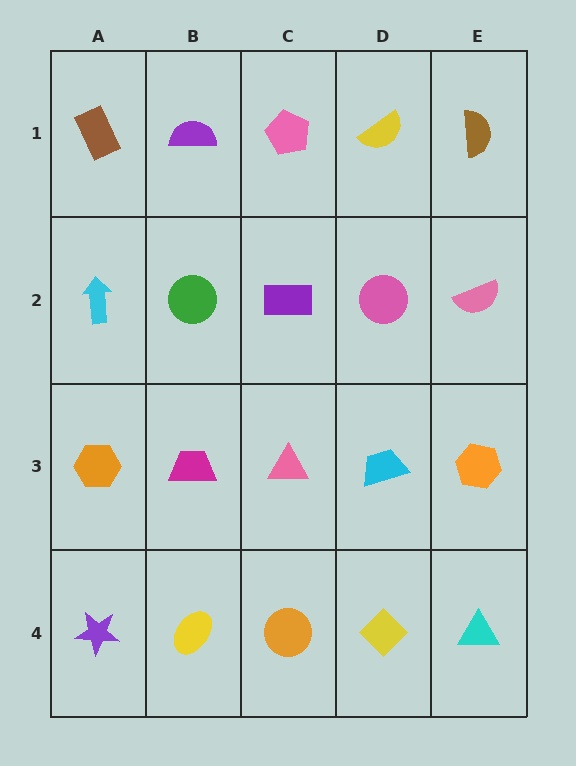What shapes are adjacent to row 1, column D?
A pink circle (row 2, column D), a pink pentagon (row 1, column C), a brown semicircle (row 1, column E).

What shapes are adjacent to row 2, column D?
A yellow semicircle (row 1, column D), a cyan trapezoid (row 3, column D), a purple rectangle (row 2, column C), a pink semicircle (row 2, column E).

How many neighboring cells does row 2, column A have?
3.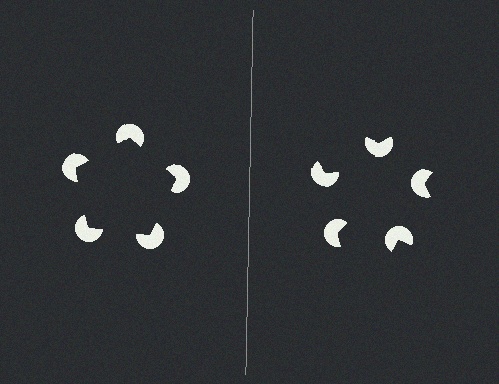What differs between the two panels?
The pac-man discs are positioned identically on both sides; only the wedge orientations differ. On the left they align to a pentagon; on the right they are misaligned.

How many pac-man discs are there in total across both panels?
10 — 5 on each side.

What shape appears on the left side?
An illusory pentagon.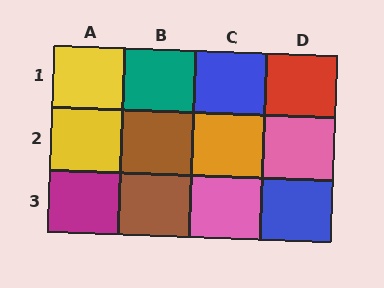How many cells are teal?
1 cell is teal.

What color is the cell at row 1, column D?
Red.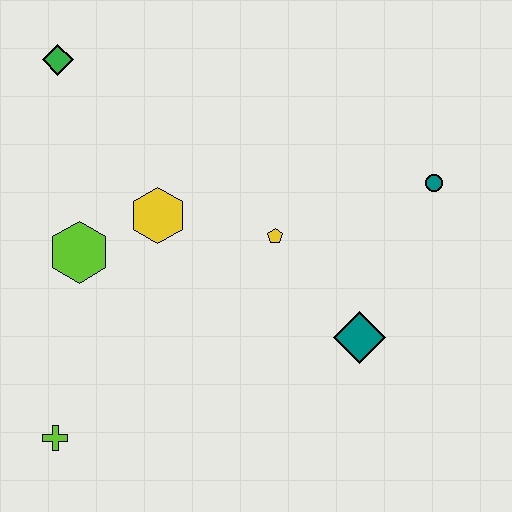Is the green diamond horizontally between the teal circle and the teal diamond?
No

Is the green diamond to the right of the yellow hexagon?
No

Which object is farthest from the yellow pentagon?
The lime cross is farthest from the yellow pentagon.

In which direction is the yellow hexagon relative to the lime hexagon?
The yellow hexagon is to the right of the lime hexagon.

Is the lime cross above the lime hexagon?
No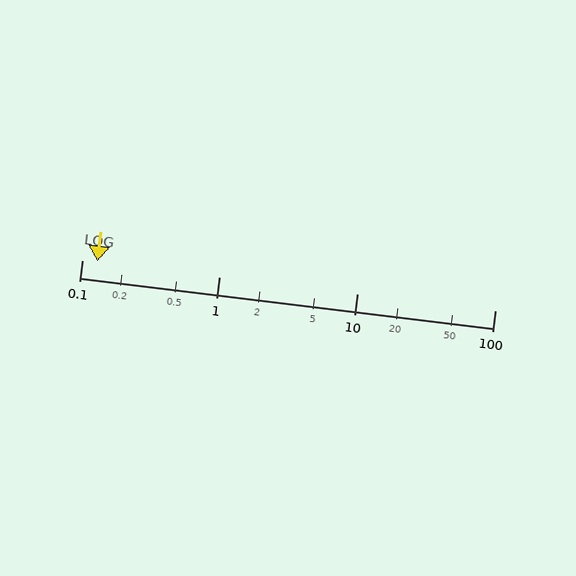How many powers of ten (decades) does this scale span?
The scale spans 3 decades, from 0.1 to 100.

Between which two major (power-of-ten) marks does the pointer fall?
The pointer is between 0.1 and 1.